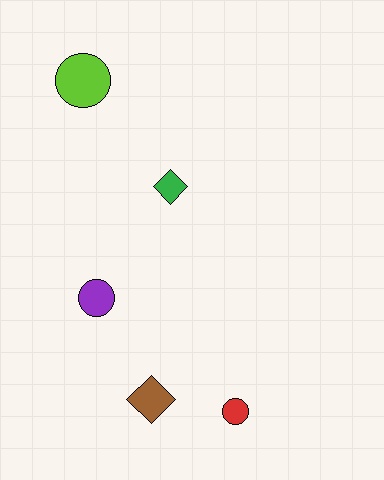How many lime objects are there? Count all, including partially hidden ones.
There is 1 lime object.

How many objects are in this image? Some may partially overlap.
There are 5 objects.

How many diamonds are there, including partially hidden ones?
There are 2 diamonds.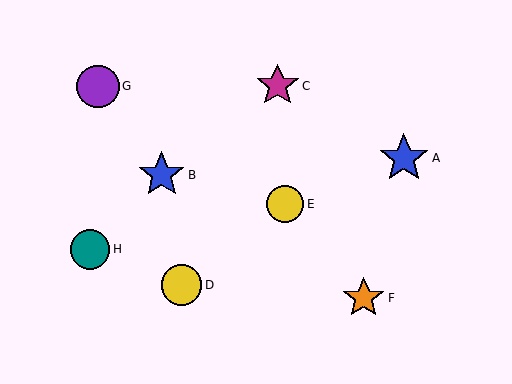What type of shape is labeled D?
Shape D is a yellow circle.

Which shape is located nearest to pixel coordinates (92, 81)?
The purple circle (labeled G) at (98, 86) is nearest to that location.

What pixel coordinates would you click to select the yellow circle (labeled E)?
Click at (285, 204) to select the yellow circle E.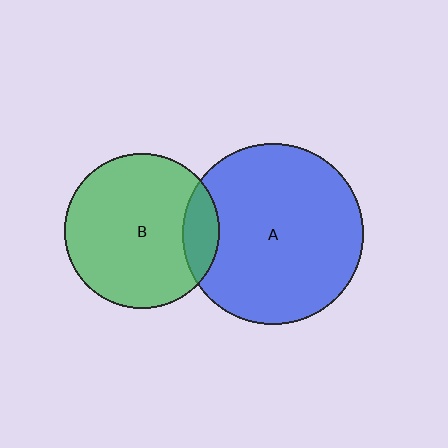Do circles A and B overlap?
Yes.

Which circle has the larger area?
Circle A (blue).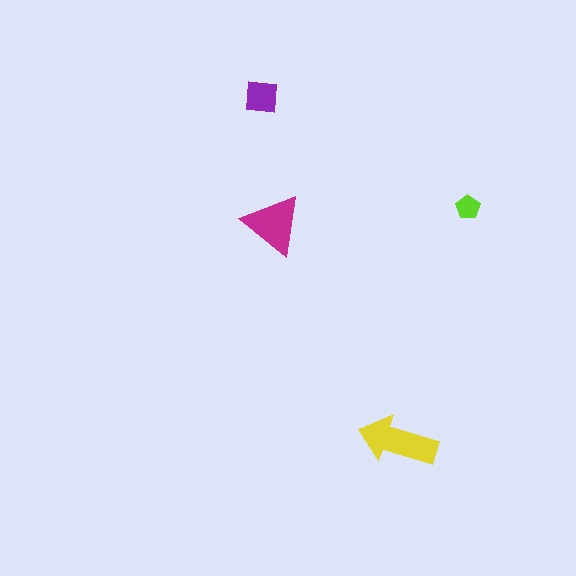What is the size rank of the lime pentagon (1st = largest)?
4th.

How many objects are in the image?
There are 4 objects in the image.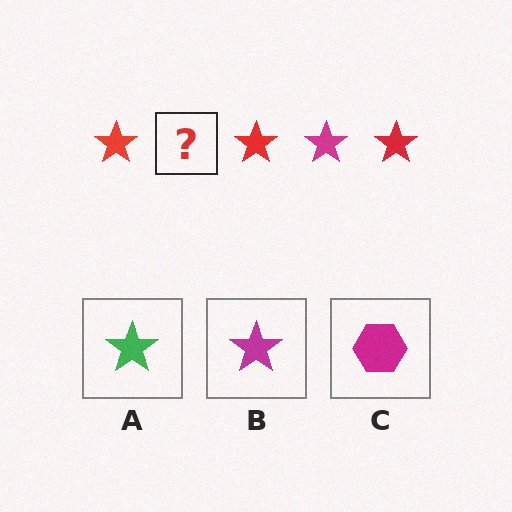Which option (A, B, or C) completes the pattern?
B.